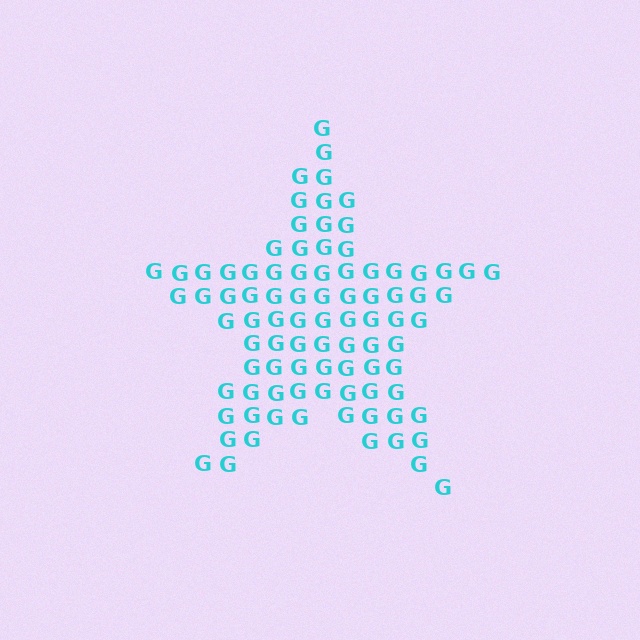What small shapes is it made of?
It is made of small letter G's.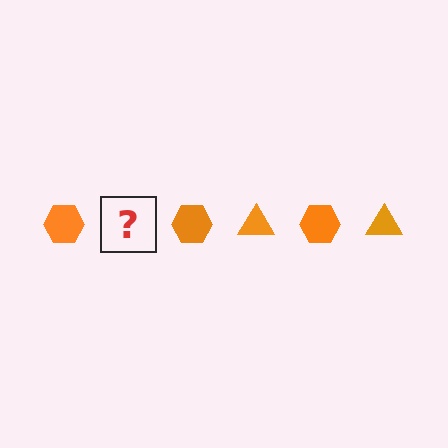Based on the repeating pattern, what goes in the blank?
The blank should be an orange triangle.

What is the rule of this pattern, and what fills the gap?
The rule is that the pattern cycles through hexagon, triangle shapes in orange. The gap should be filled with an orange triangle.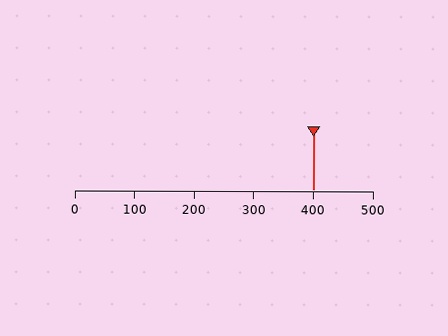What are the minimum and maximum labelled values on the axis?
The axis runs from 0 to 500.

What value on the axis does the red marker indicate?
The marker indicates approximately 400.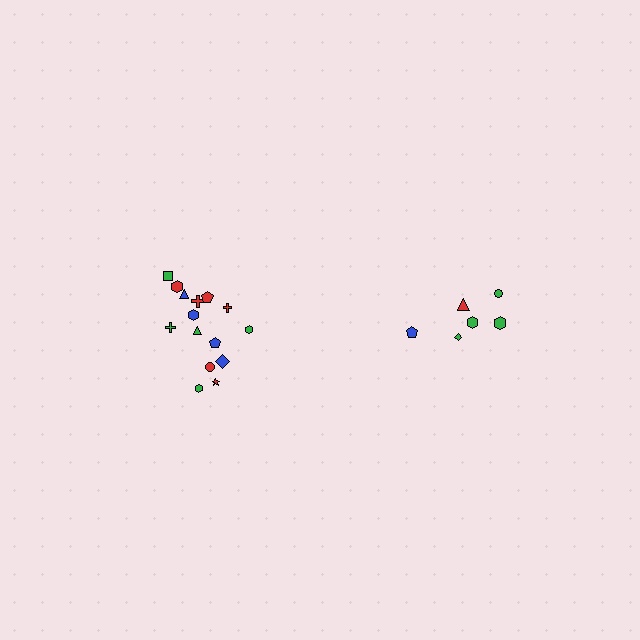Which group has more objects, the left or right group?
The left group.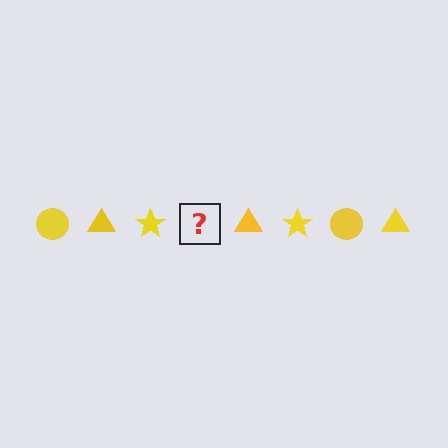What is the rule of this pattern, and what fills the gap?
The rule is that the pattern cycles through circle, triangle, star shapes in yellow. The gap should be filled with a yellow circle.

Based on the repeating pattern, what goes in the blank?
The blank should be a yellow circle.